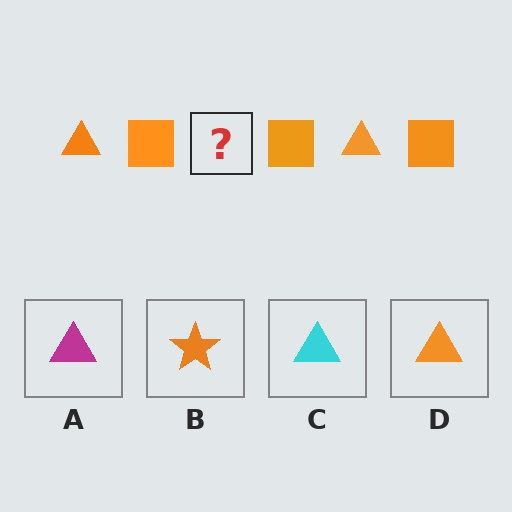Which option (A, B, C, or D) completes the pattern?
D.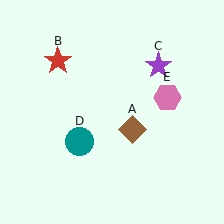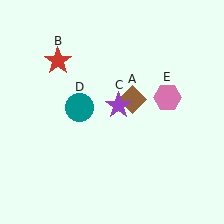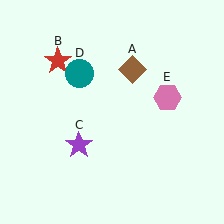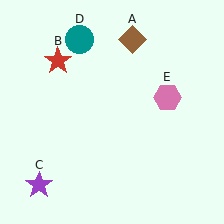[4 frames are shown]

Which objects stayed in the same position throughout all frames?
Red star (object B) and pink hexagon (object E) remained stationary.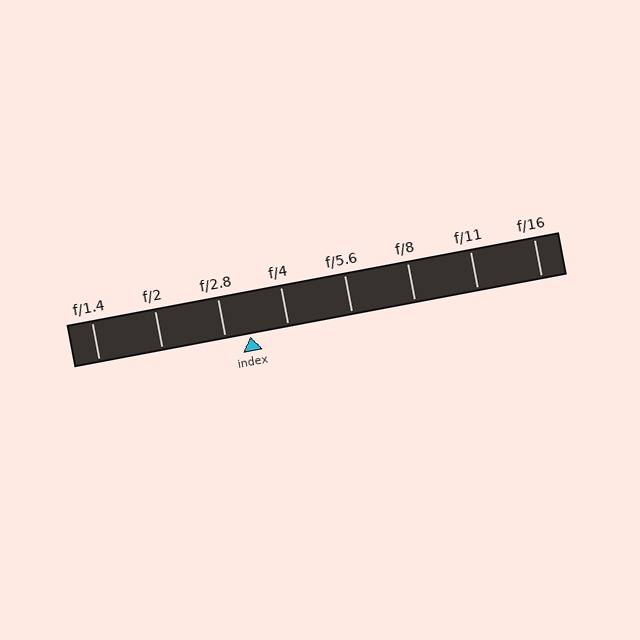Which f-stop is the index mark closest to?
The index mark is closest to f/2.8.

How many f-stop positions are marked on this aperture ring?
There are 8 f-stop positions marked.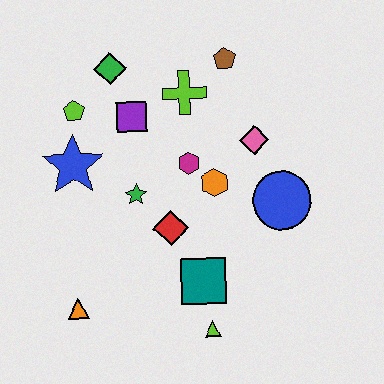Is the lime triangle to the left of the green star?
No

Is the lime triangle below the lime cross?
Yes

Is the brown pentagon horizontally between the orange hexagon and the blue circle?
Yes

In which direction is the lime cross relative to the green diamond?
The lime cross is to the right of the green diamond.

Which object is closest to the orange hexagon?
The magenta hexagon is closest to the orange hexagon.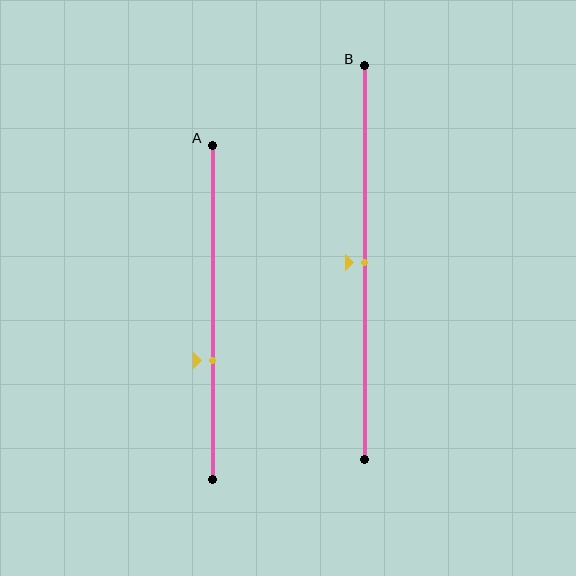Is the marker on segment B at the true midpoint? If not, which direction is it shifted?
Yes, the marker on segment B is at the true midpoint.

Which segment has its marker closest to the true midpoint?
Segment B has its marker closest to the true midpoint.